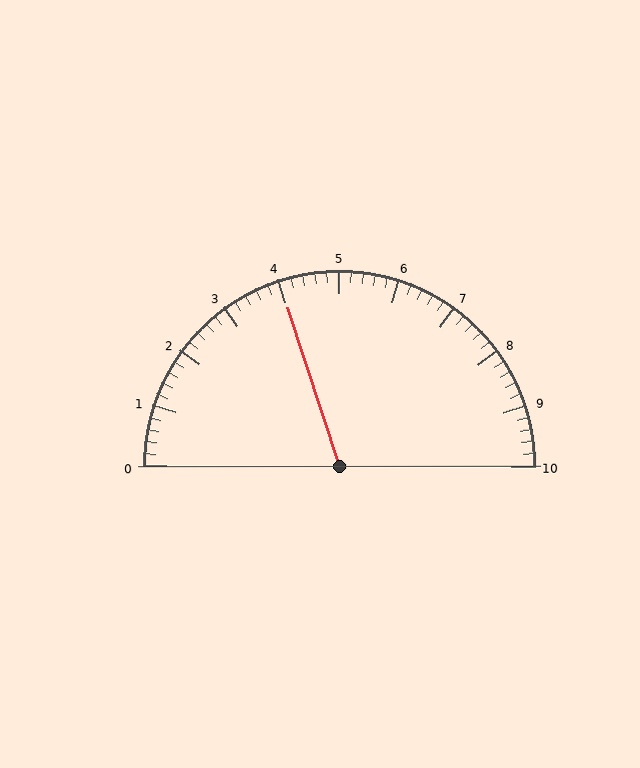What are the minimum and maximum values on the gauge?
The gauge ranges from 0 to 10.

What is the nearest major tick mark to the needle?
The nearest major tick mark is 4.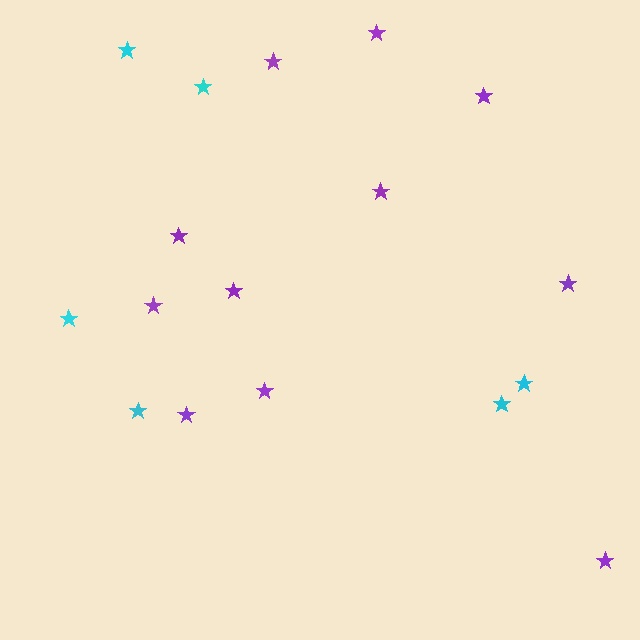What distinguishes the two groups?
There are 2 groups: one group of purple stars (11) and one group of cyan stars (6).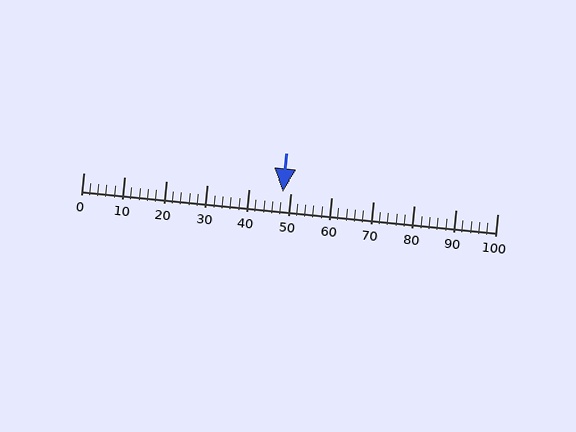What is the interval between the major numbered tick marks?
The major tick marks are spaced 10 units apart.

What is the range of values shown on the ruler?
The ruler shows values from 0 to 100.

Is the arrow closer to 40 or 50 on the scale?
The arrow is closer to 50.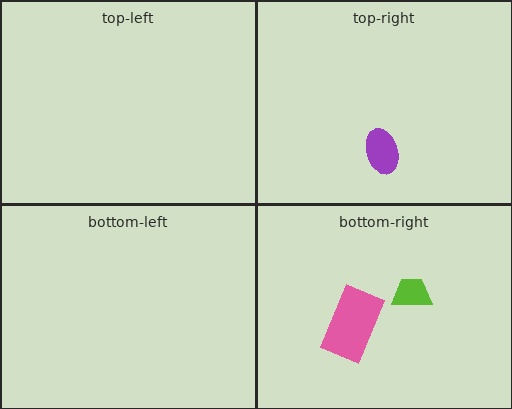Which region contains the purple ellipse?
The top-right region.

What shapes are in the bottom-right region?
The lime trapezoid, the pink rectangle.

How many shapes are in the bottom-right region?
2.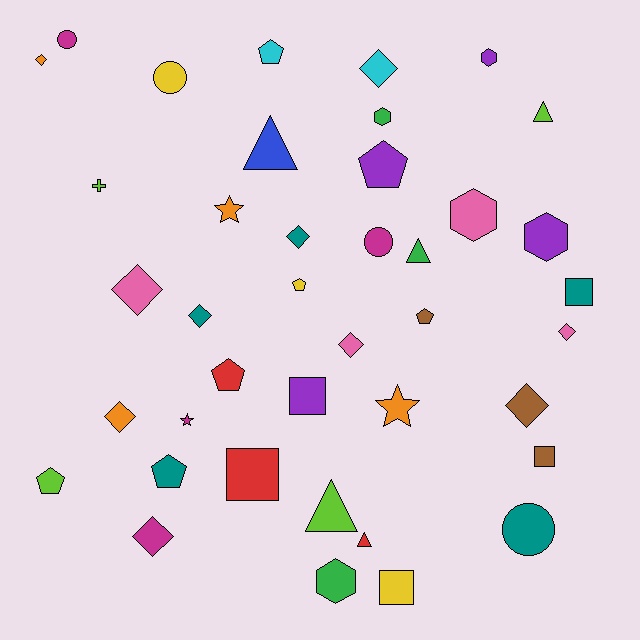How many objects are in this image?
There are 40 objects.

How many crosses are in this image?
There is 1 cross.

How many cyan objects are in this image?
There are 2 cyan objects.